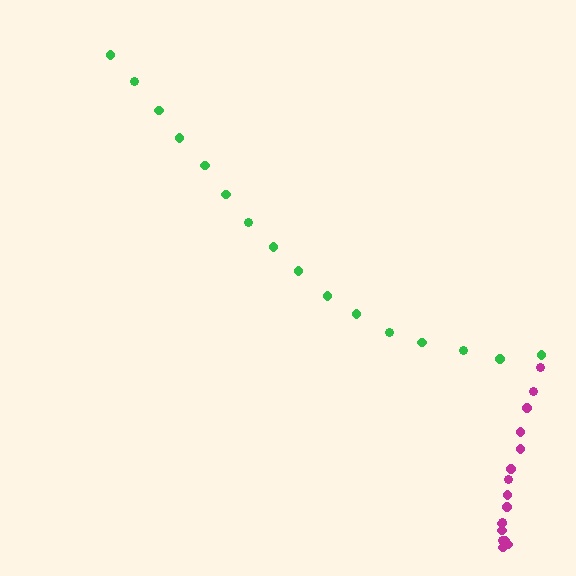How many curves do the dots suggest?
There are 2 distinct paths.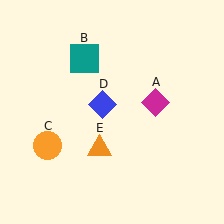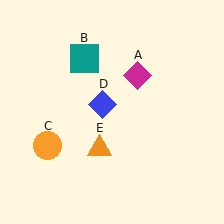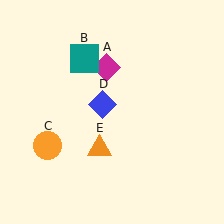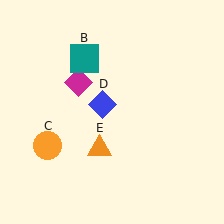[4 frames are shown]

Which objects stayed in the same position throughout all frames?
Teal square (object B) and orange circle (object C) and blue diamond (object D) and orange triangle (object E) remained stationary.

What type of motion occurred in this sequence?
The magenta diamond (object A) rotated counterclockwise around the center of the scene.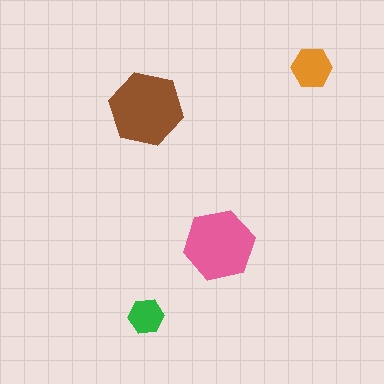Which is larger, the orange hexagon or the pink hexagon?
The pink one.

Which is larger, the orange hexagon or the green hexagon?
The orange one.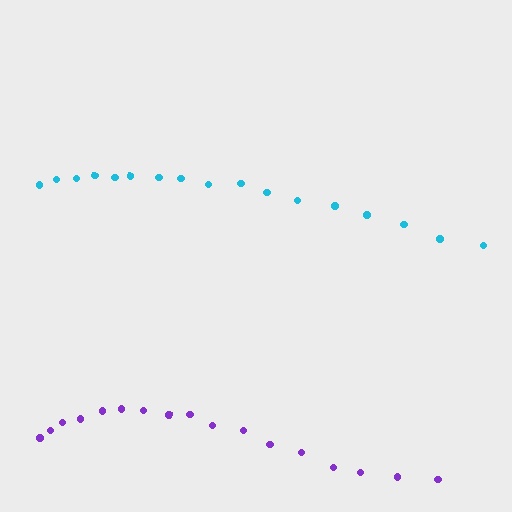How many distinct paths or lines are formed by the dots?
There are 2 distinct paths.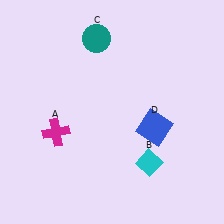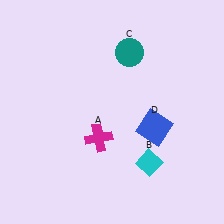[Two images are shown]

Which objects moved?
The objects that moved are: the magenta cross (A), the teal circle (C).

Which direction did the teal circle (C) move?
The teal circle (C) moved right.